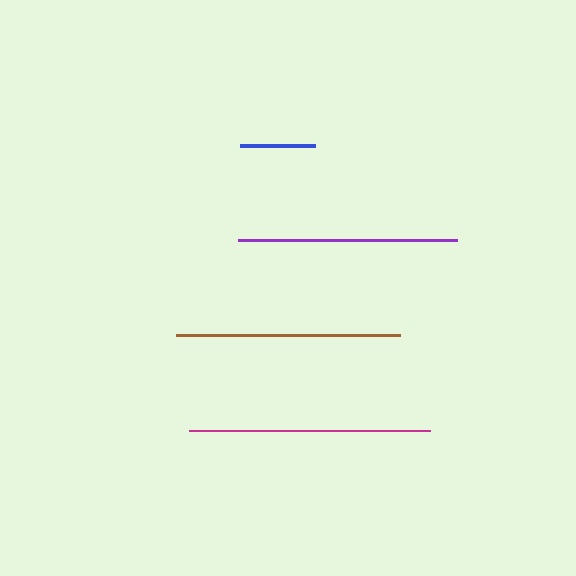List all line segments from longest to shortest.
From longest to shortest: magenta, brown, purple, blue.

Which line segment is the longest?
The magenta line is the longest at approximately 241 pixels.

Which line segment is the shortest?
The blue line is the shortest at approximately 75 pixels.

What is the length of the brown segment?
The brown segment is approximately 223 pixels long.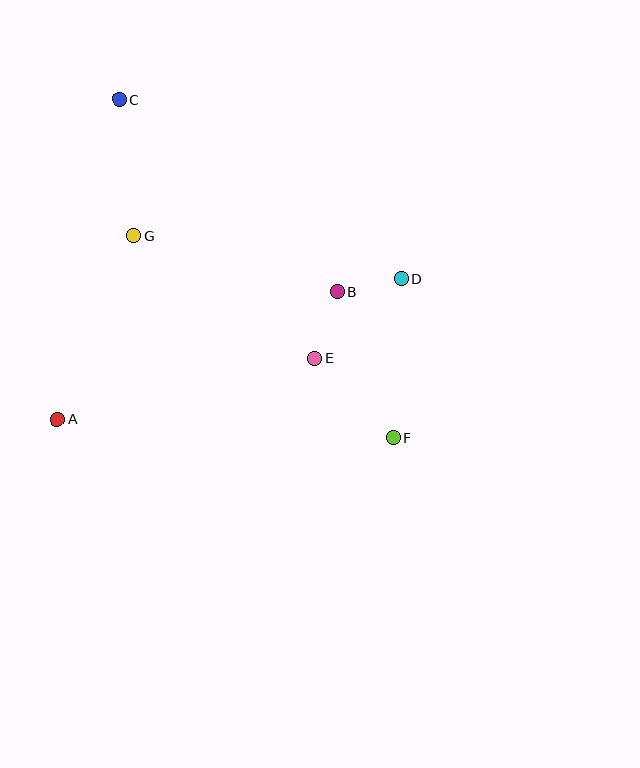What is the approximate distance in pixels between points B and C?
The distance between B and C is approximately 291 pixels.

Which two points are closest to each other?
Points B and D are closest to each other.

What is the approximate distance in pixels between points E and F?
The distance between E and F is approximately 112 pixels.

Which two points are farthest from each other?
Points C and F are farthest from each other.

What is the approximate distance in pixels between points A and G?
The distance between A and G is approximately 199 pixels.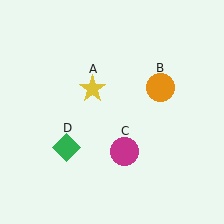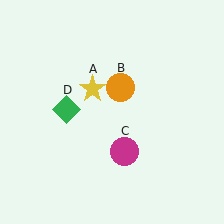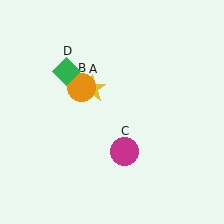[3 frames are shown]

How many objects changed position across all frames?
2 objects changed position: orange circle (object B), green diamond (object D).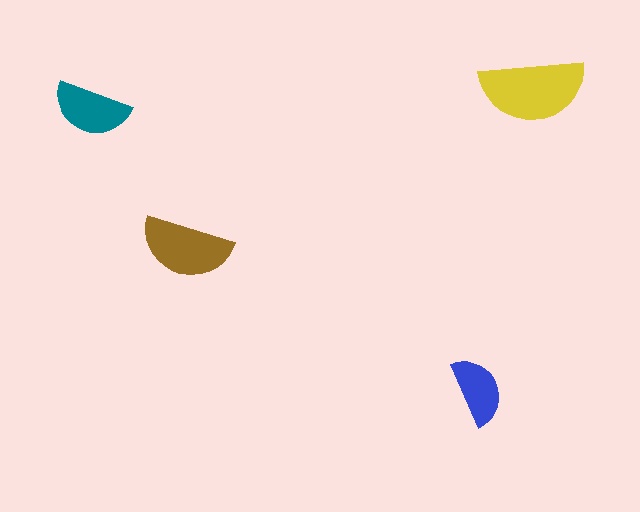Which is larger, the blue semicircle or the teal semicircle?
The teal one.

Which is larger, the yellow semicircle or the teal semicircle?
The yellow one.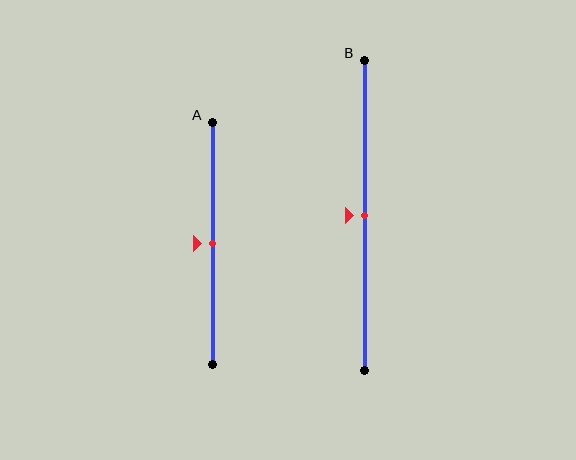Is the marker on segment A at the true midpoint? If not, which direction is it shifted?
Yes, the marker on segment A is at the true midpoint.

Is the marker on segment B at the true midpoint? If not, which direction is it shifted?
Yes, the marker on segment B is at the true midpoint.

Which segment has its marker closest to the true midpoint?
Segment A has its marker closest to the true midpoint.